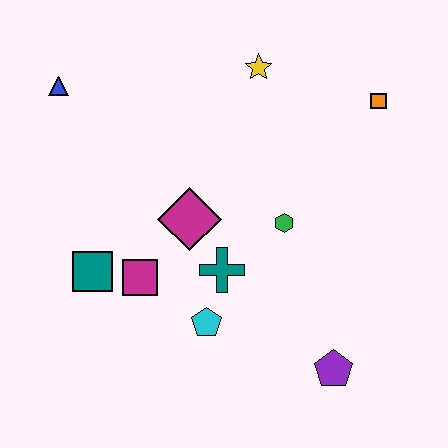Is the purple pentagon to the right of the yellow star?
Yes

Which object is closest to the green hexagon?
The teal cross is closest to the green hexagon.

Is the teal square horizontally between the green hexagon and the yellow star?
No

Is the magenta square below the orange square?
Yes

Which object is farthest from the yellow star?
The purple pentagon is farthest from the yellow star.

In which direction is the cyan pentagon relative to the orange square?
The cyan pentagon is below the orange square.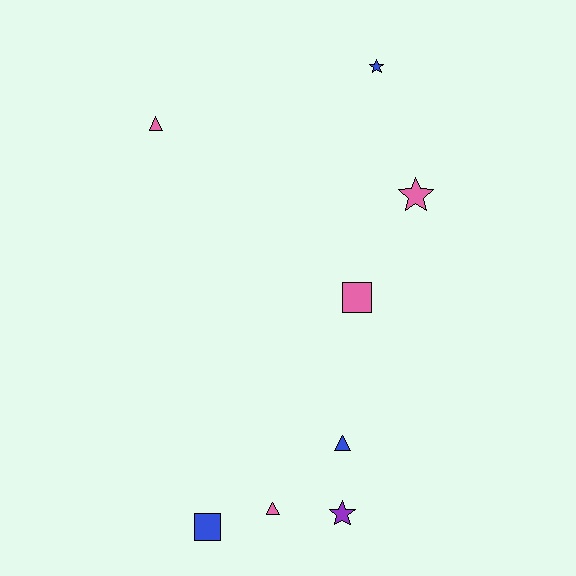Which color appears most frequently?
Pink, with 4 objects.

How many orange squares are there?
There are no orange squares.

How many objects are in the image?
There are 8 objects.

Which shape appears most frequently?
Triangle, with 3 objects.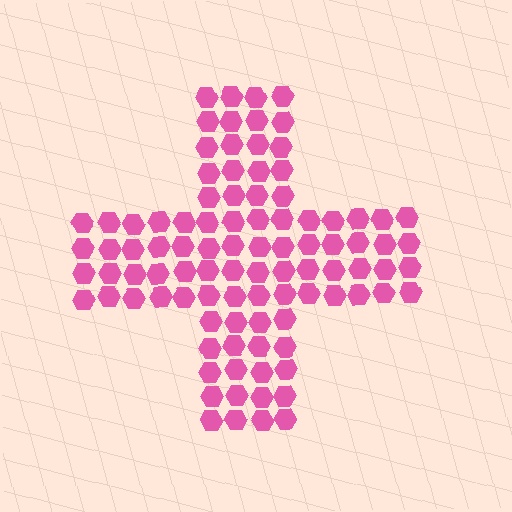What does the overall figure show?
The overall figure shows a cross.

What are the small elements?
The small elements are hexagons.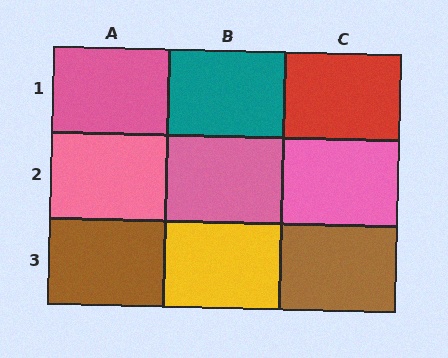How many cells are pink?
4 cells are pink.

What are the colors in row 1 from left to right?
Pink, teal, red.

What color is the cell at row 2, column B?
Pink.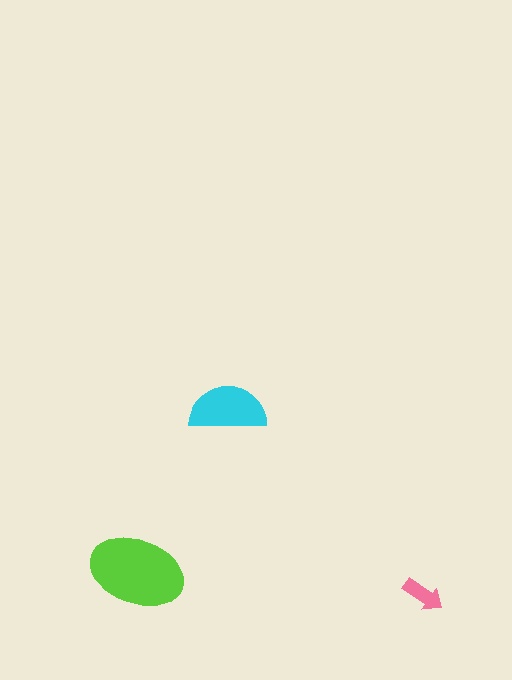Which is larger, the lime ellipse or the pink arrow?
The lime ellipse.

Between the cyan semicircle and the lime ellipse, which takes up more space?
The lime ellipse.